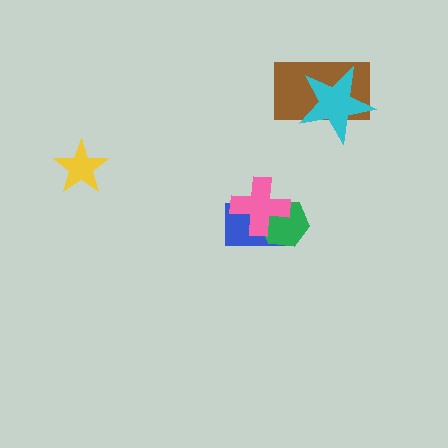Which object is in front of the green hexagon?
The pink cross is in front of the green hexagon.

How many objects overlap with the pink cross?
2 objects overlap with the pink cross.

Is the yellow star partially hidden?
No, no other shape covers it.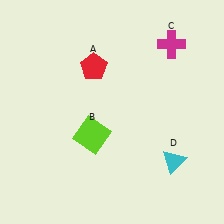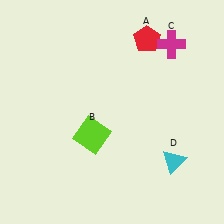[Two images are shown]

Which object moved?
The red pentagon (A) moved right.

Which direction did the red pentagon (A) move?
The red pentagon (A) moved right.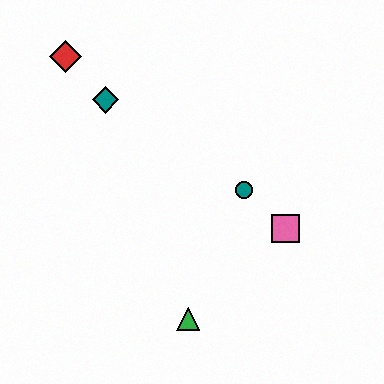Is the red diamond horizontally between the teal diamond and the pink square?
No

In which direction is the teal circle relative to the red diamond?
The teal circle is to the right of the red diamond.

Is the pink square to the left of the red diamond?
No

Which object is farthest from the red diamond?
The green triangle is farthest from the red diamond.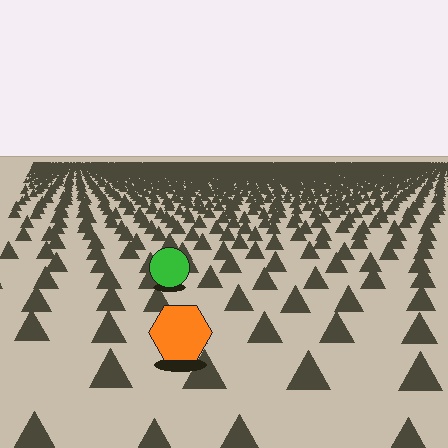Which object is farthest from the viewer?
The green circle is farthest from the viewer. It appears smaller and the ground texture around it is denser.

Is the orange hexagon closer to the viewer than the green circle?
Yes. The orange hexagon is closer — you can tell from the texture gradient: the ground texture is coarser near it.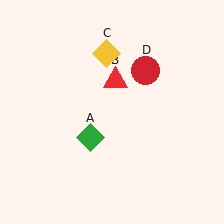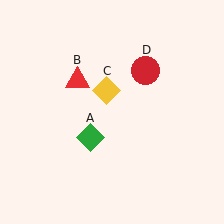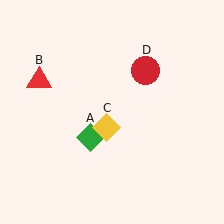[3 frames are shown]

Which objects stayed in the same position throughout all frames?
Green diamond (object A) and red circle (object D) remained stationary.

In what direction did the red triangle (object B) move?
The red triangle (object B) moved left.